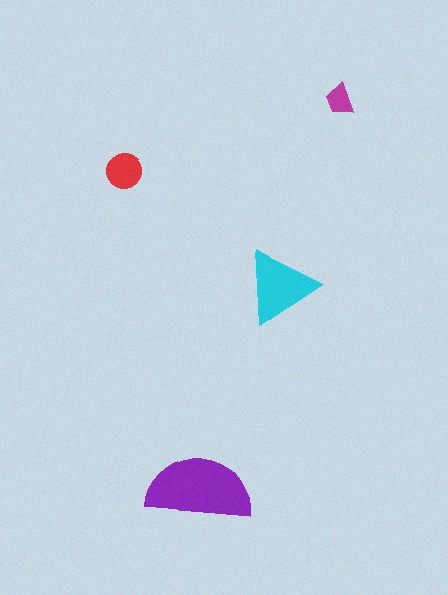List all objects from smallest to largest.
The magenta trapezoid, the red circle, the cyan triangle, the purple semicircle.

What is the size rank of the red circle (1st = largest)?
3rd.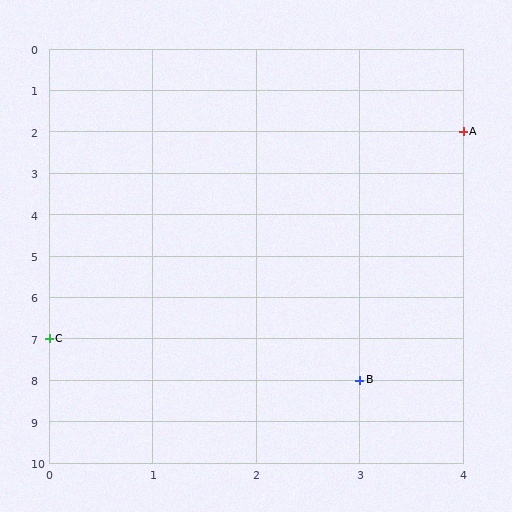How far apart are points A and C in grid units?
Points A and C are 4 columns and 5 rows apart (about 6.4 grid units diagonally).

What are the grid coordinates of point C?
Point C is at grid coordinates (0, 7).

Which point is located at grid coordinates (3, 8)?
Point B is at (3, 8).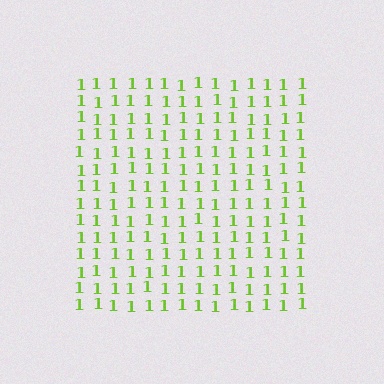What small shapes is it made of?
It is made of small digit 1's.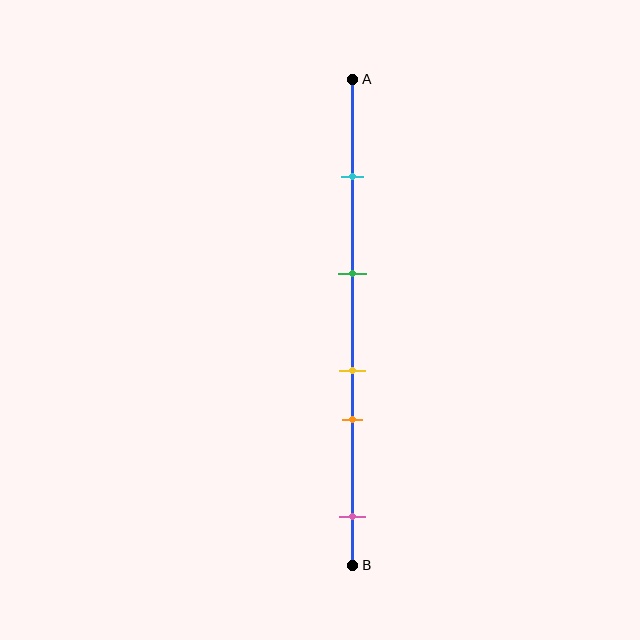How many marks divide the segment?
There are 5 marks dividing the segment.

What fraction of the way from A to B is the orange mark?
The orange mark is approximately 70% (0.7) of the way from A to B.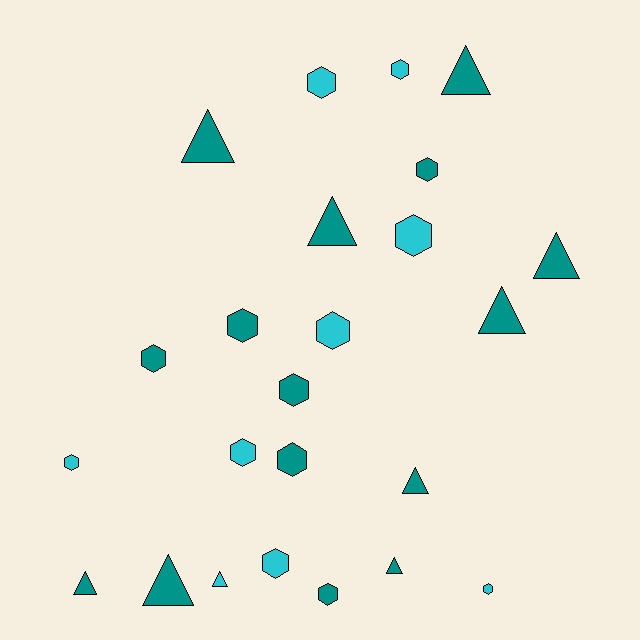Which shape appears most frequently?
Hexagon, with 14 objects.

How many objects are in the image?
There are 24 objects.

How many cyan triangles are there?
There is 1 cyan triangle.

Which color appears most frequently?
Teal, with 15 objects.